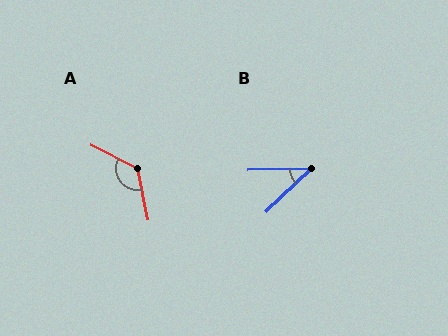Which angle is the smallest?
B, at approximately 42 degrees.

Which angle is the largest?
A, at approximately 128 degrees.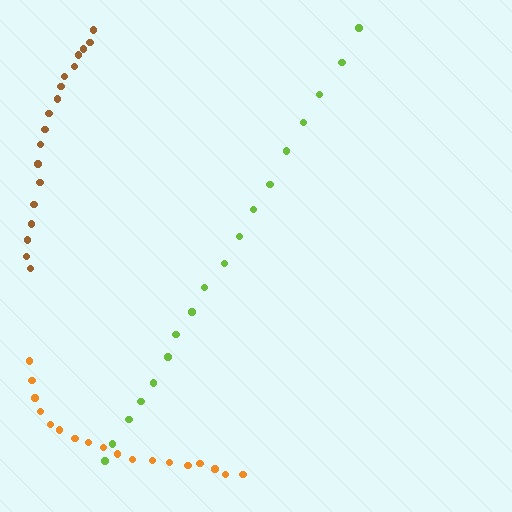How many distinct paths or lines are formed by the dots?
There are 3 distinct paths.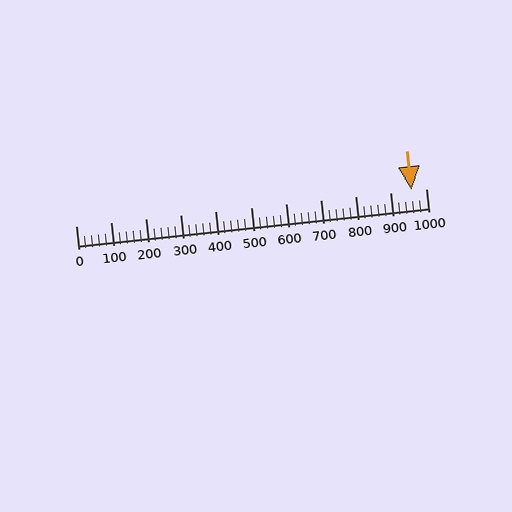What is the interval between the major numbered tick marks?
The major tick marks are spaced 100 units apart.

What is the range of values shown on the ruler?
The ruler shows values from 0 to 1000.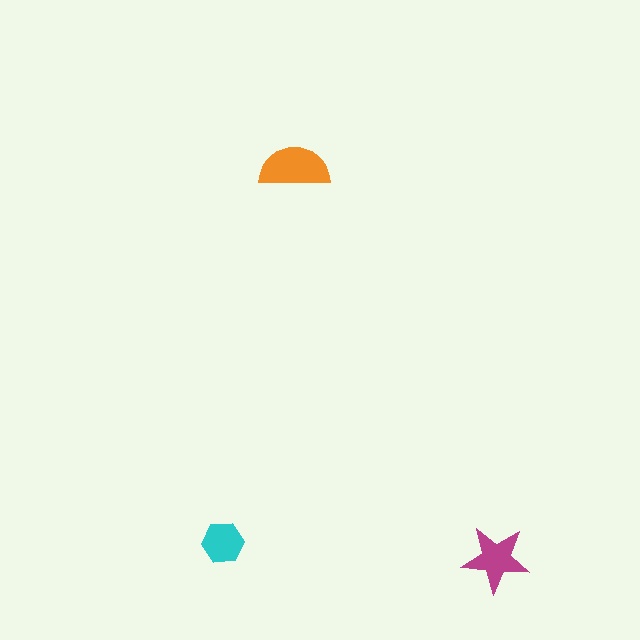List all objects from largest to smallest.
The orange semicircle, the magenta star, the cyan hexagon.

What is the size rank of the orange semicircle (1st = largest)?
1st.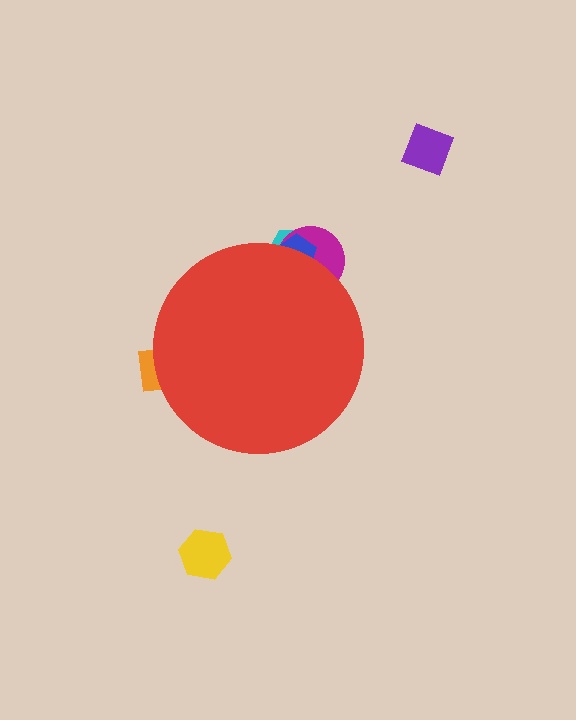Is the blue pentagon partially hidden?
Yes, the blue pentagon is partially hidden behind the red circle.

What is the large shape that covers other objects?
A red circle.